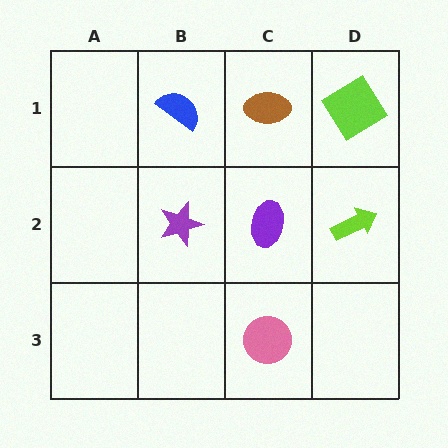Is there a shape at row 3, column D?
No, that cell is empty.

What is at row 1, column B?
A blue semicircle.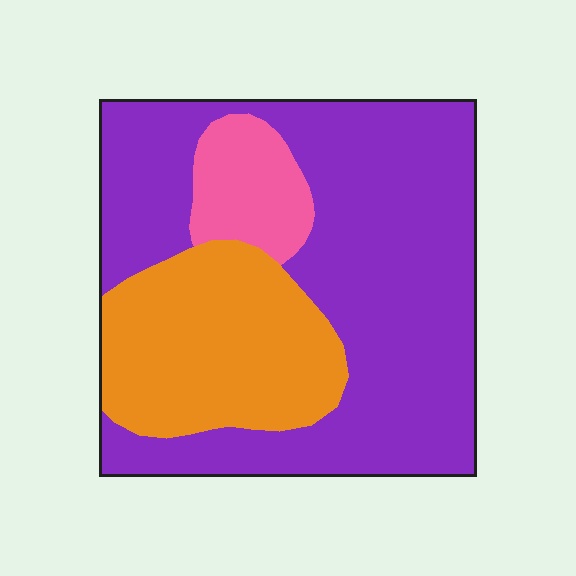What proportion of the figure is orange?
Orange takes up about one quarter (1/4) of the figure.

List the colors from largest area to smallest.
From largest to smallest: purple, orange, pink.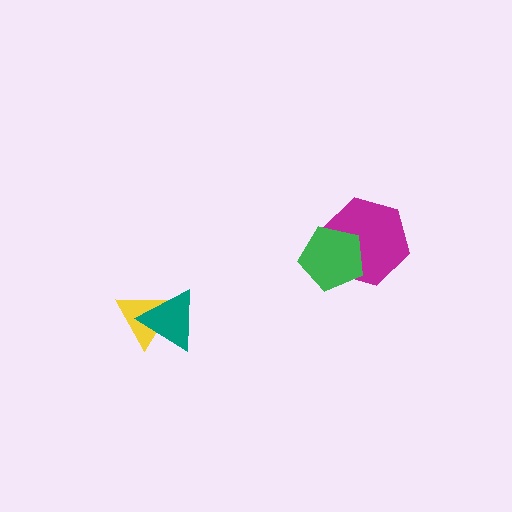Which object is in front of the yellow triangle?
The teal triangle is in front of the yellow triangle.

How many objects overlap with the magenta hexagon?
1 object overlaps with the magenta hexagon.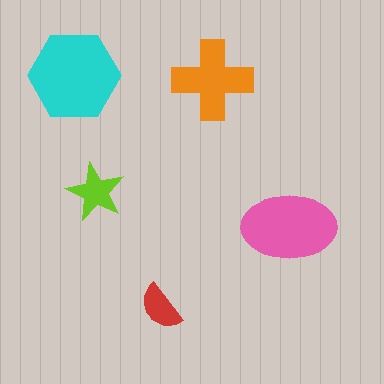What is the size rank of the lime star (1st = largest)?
4th.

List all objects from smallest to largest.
The red semicircle, the lime star, the orange cross, the pink ellipse, the cyan hexagon.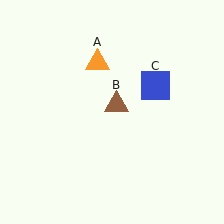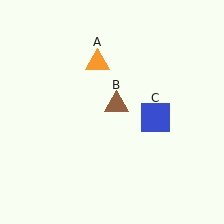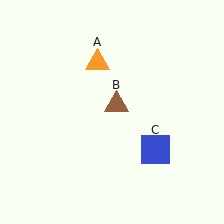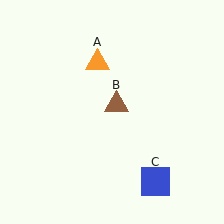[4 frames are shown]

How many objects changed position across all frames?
1 object changed position: blue square (object C).